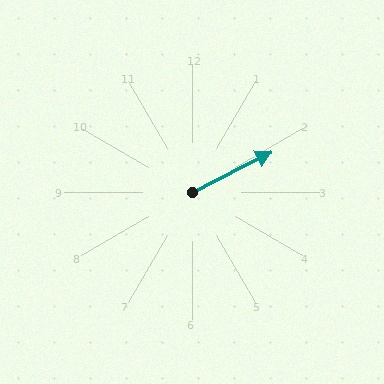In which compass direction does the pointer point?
Northeast.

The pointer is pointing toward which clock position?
Roughly 2 o'clock.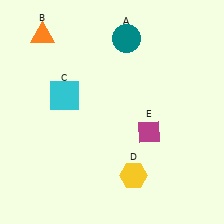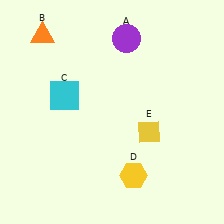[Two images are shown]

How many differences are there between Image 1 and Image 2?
There are 2 differences between the two images.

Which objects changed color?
A changed from teal to purple. E changed from magenta to yellow.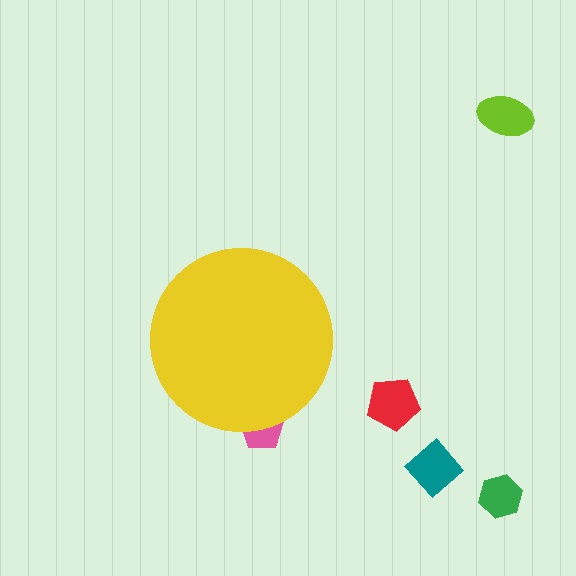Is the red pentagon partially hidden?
No, the red pentagon is fully visible.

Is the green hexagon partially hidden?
No, the green hexagon is fully visible.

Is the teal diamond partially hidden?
No, the teal diamond is fully visible.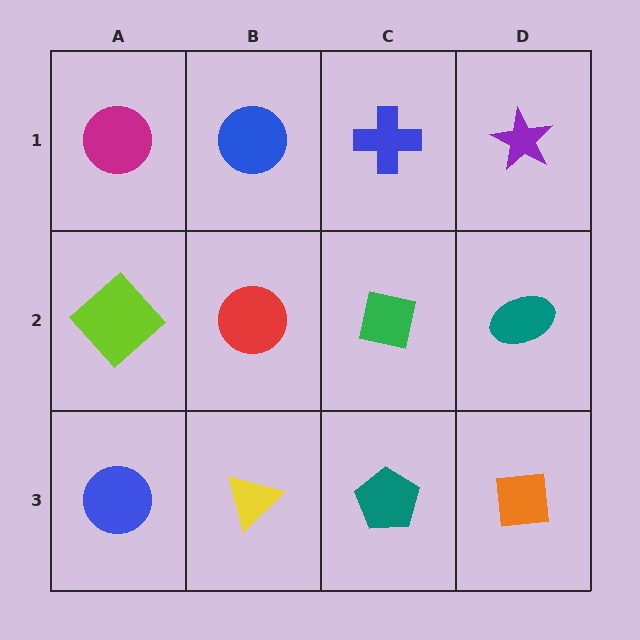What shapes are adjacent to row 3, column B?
A red circle (row 2, column B), a blue circle (row 3, column A), a teal pentagon (row 3, column C).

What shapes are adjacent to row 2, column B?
A blue circle (row 1, column B), a yellow triangle (row 3, column B), a lime diamond (row 2, column A), a green square (row 2, column C).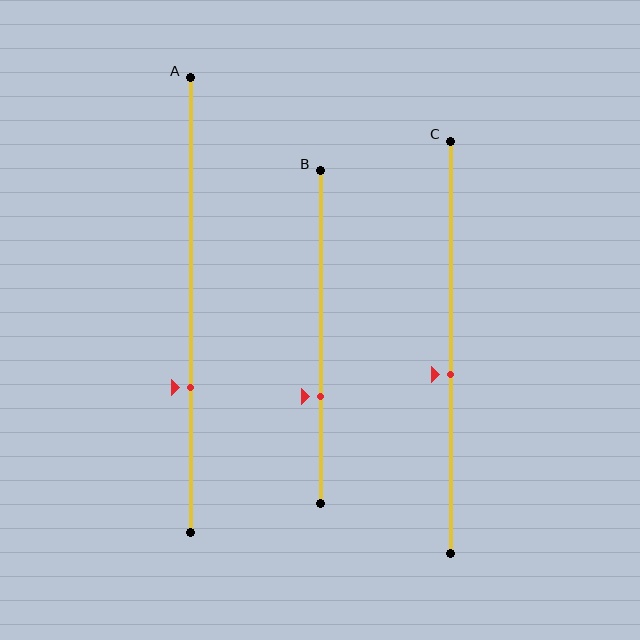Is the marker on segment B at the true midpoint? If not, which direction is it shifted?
No, the marker on segment B is shifted downward by about 18% of the segment length.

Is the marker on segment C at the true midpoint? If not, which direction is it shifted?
No, the marker on segment C is shifted downward by about 7% of the segment length.